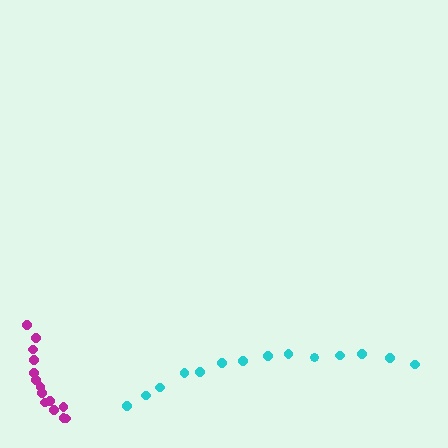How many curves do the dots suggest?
There are 2 distinct paths.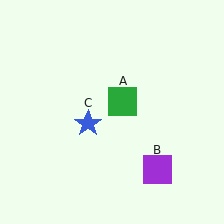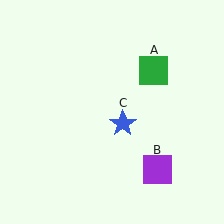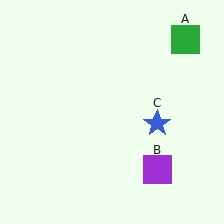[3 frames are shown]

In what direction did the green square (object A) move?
The green square (object A) moved up and to the right.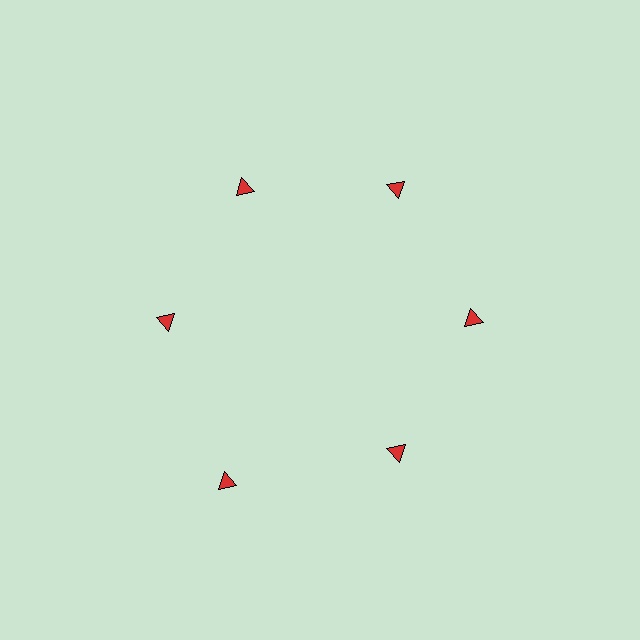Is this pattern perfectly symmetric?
No. The 6 red triangles are arranged in a ring, but one element near the 7 o'clock position is pushed outward from the center, breaking the 6-fold rotational symmetry.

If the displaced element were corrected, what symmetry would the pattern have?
It would have 6-fold rotational symmetry — the pattern would map onto itself every 60 degrees.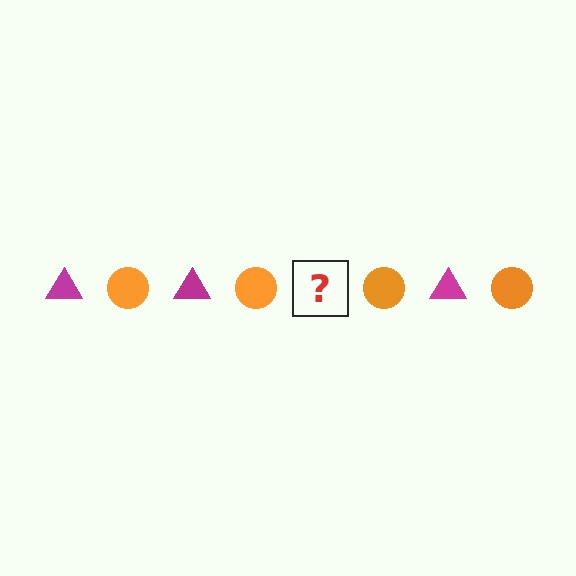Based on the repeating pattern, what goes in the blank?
The blank should be a magenta triangle.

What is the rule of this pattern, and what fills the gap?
The rule is that the pattern alternates between magenta triangle and orange circle. The gap should be filled with a magenta triangle.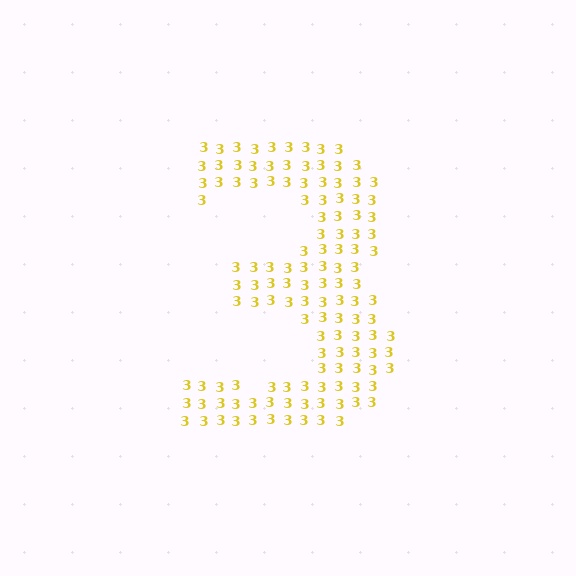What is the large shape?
The large shape is the digit 3.